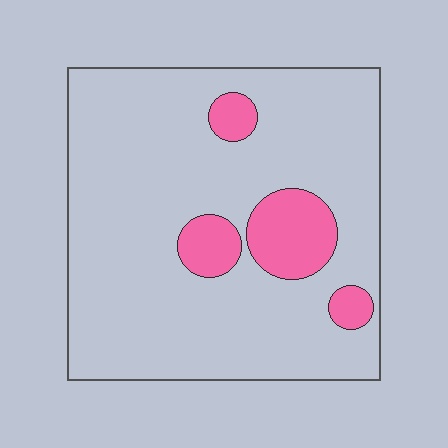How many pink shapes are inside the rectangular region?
4.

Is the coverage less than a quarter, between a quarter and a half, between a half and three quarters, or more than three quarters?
Less than a quarter.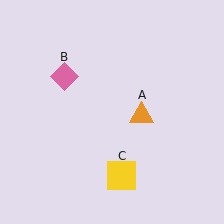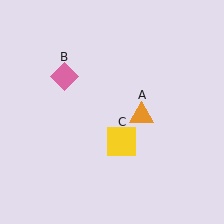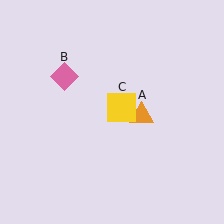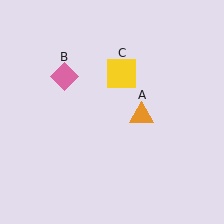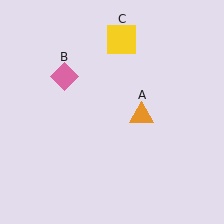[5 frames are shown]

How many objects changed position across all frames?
1 object changed position: yellow square (object C).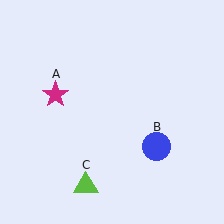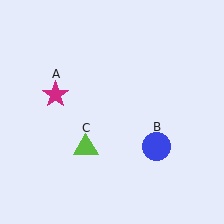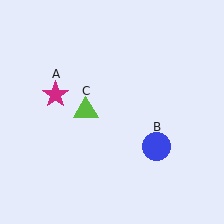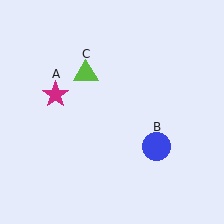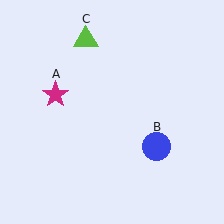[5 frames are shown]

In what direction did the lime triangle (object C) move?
The lime triangle (object C) moved up.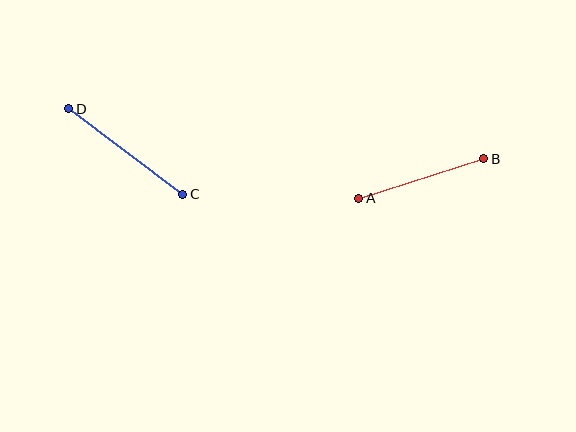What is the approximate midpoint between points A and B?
The midpoint is at approximately (421, 179) pixels.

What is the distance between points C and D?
The distance is approximately 143 pixels.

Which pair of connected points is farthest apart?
Points C and D are farthest apart.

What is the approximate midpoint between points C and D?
The midpoint is at approximately (126, 152) pixels.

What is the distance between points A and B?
The distance is approximately 131 pixels.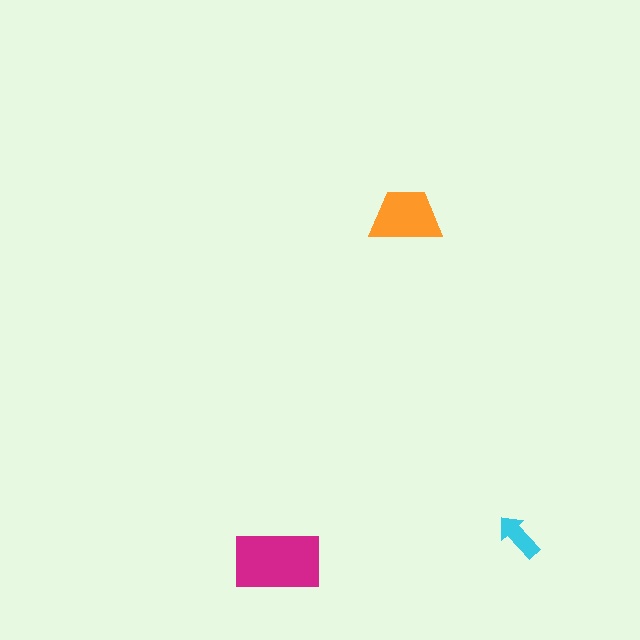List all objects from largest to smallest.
The magenta rectangle, the orange trapezoid, the cyan arrow.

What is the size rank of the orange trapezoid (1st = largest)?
2nd.